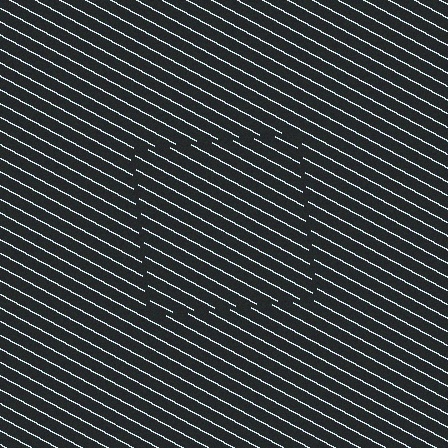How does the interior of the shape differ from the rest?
The interior of the shape contains the same grating, shifted by half a period — the contour is defined by the phase discontinuity where line-ends from the inner and outer gratings abut.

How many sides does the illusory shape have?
4 sides — the line-ends trace a square.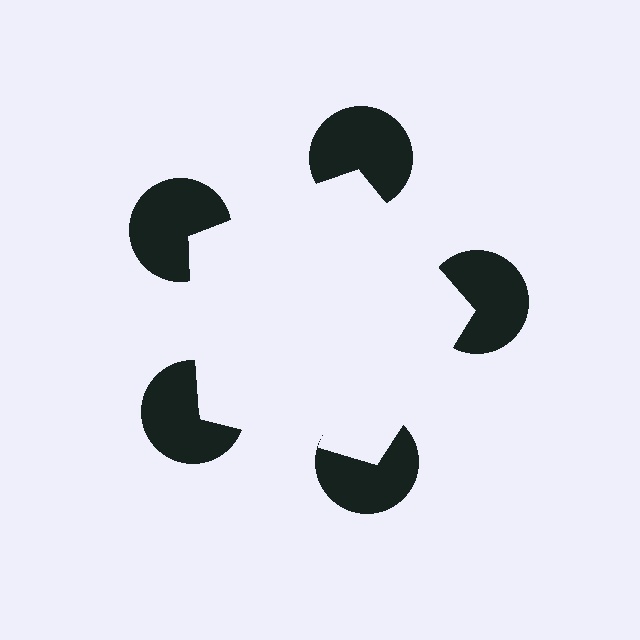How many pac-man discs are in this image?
There are 5 — one at each vertex of the illusory pentagon.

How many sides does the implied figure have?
5 sides.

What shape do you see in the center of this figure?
An illusory pentagon — its edges are inferred from the aligned wedge cuts in the pac-man discs, not physically drawn.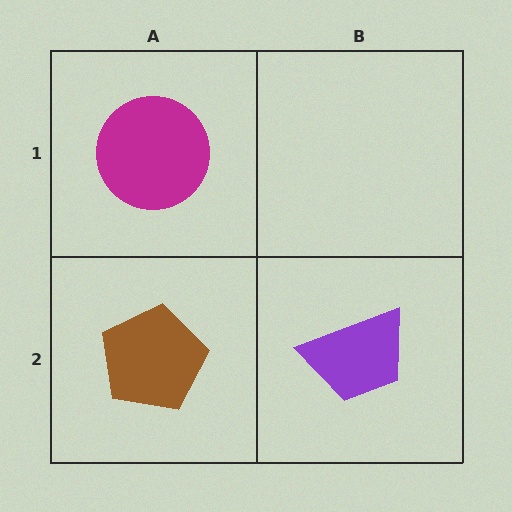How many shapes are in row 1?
1 shape.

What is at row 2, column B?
A purple trapezoid.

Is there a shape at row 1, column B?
No, that cell is empty.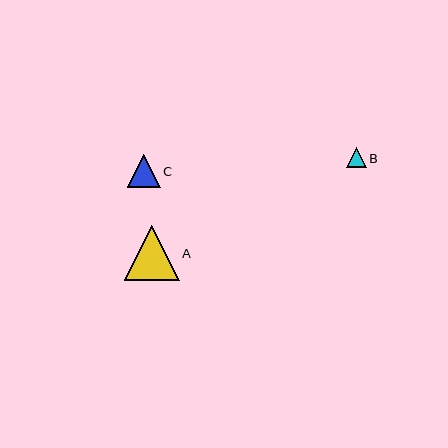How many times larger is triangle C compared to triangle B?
Triangle C is approximately 1.7 times the size of triangle B.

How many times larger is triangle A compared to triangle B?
Triangle A is approximately 2.8 times the size of triangle B.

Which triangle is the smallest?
Triangle B is the smallest with a size of approximately 19 pixels.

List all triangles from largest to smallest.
From largest to smallest: A, C, B.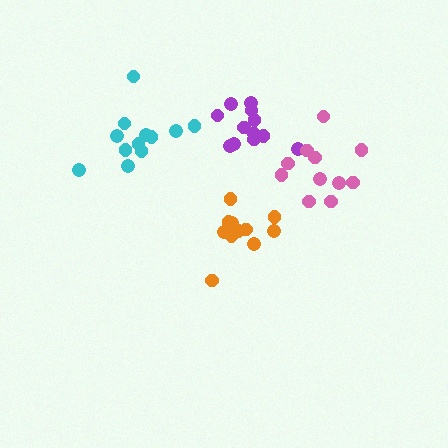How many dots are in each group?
Group 1: 12 dots, Group 2: 11 dots, Group 3: 12 dots, Group 4: 12 dots (47 total).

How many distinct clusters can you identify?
There are 4 distinct clusters.